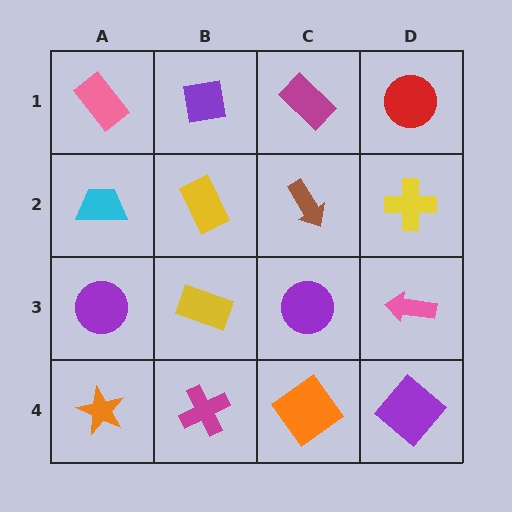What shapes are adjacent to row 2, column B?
A purple square (row 1, column B), a yellow rectangle (row 3, column B), a cyan trapezoid (row 2, column A), a brown arrow (row 2, column C).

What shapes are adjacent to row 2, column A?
A pink rectangle (row 1, column A), a purple circle (row 3, column A), a yellow rectangle (row 2, column B).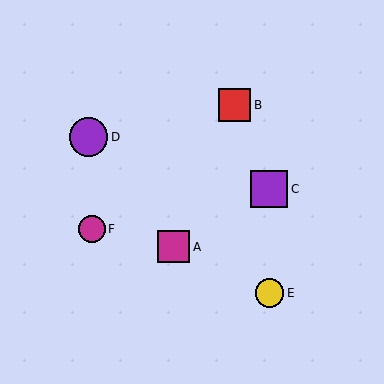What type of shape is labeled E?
Shape E is a yellow circle.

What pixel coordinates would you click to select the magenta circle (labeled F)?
Click at (92, 229) to select the magenta circle F.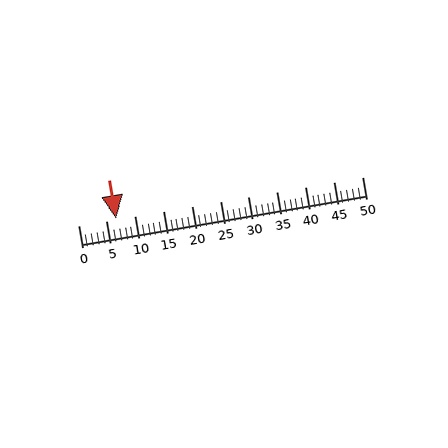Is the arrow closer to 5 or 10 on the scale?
The arrow is closer to 5.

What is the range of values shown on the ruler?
The ruler shows values from 0 to 50.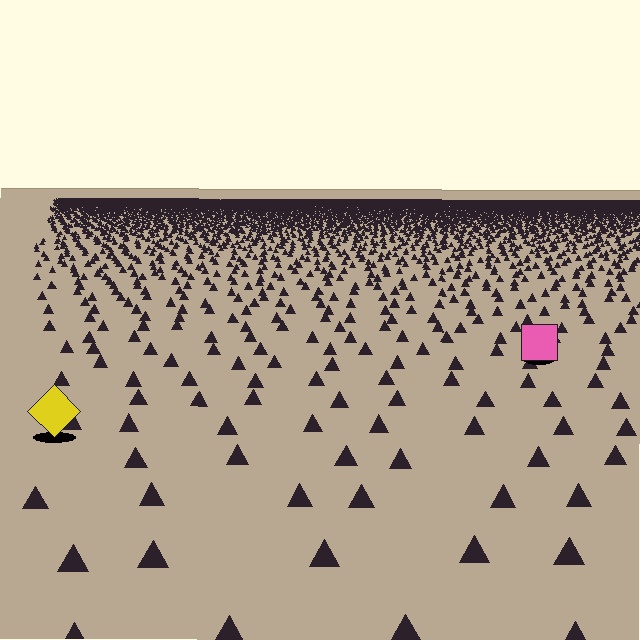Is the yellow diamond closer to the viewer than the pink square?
Yes. The yellow diamond is closer — you can tell from the texture gradient: the ground texture is coarser near it.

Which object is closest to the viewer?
The yellow diamond is closest. The texture marks near it are larger and more spread out.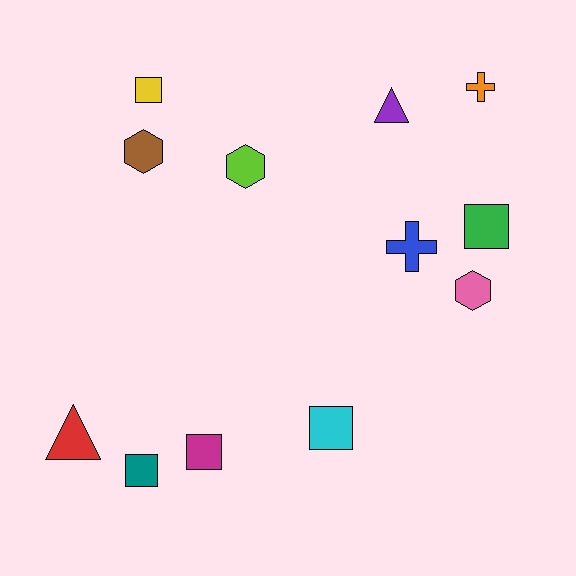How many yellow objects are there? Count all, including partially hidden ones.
There is 1 yellow object.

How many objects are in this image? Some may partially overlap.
There are 12 objects.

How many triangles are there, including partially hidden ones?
There are 2 triangles.